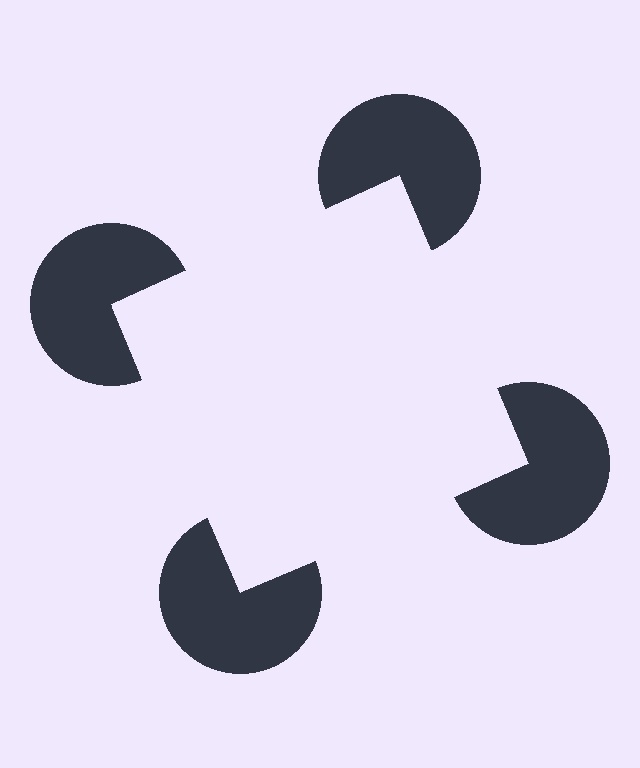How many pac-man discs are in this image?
There are 4 — one at each vertex of the illusory square.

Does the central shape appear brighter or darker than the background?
It typically appears slightly brighter than the background, even though no actual brightness change is drawn.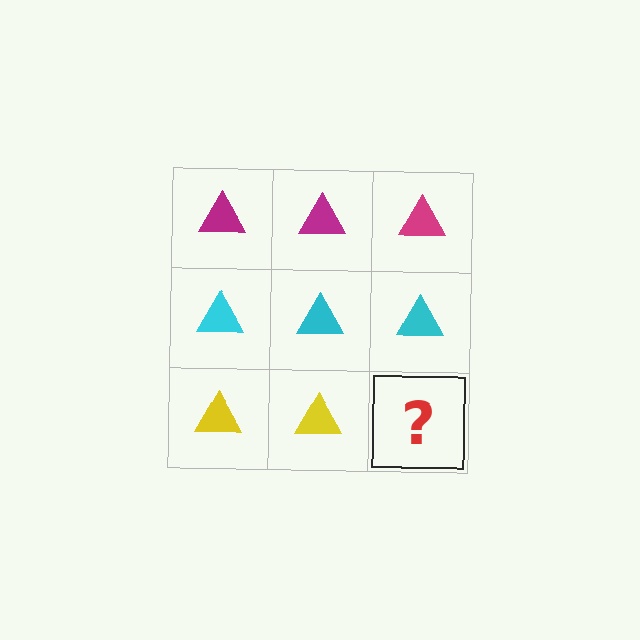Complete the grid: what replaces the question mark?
The question mark should be replaced with a yellow triangle.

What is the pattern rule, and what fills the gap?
The rule is that each row has a consistent color. The gap should be filled with a yellow triangle.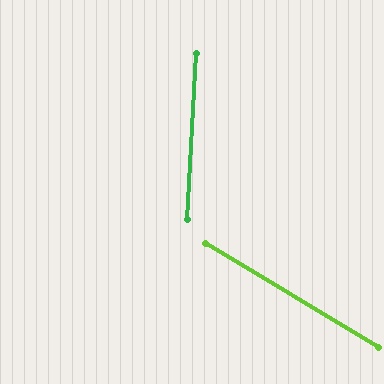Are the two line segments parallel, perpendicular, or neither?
Neither parallel nor perpendicular — they differ by about 62°.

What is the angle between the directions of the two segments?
Approximately 62 degrees.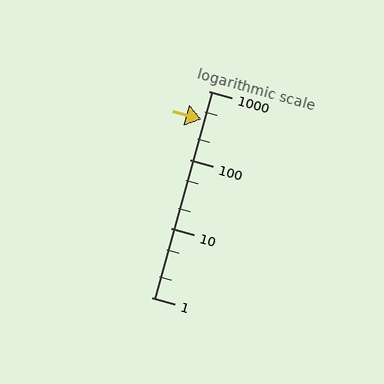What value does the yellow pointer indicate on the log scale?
The pointer indicates approximately 390.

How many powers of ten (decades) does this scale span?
The scale spans 3 decades, from 1 to 1000.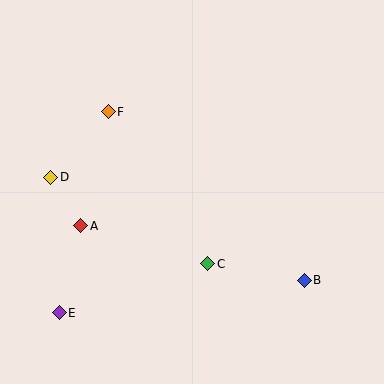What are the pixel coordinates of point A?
Point A is at (81, 226).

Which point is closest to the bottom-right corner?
Point B is closest to the bottom-right corner.